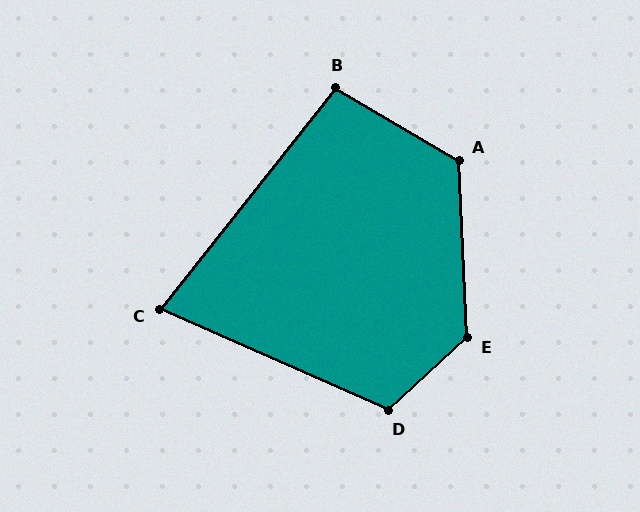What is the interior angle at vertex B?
Approximately 98 degrees (obtuse).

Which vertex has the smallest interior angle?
C, at approximately 75 degrees.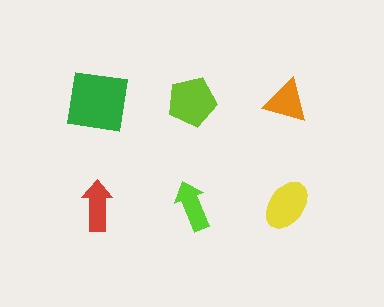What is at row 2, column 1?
A red arrow.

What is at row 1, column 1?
A green square.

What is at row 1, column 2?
A lime pentagon.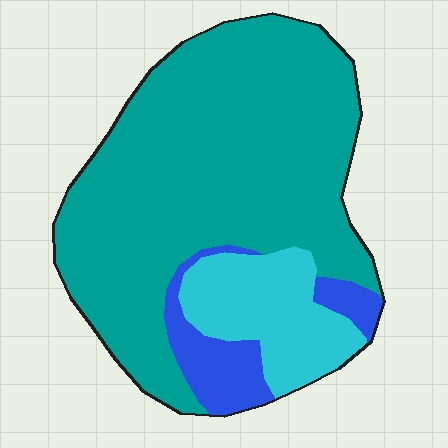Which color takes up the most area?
Teal, at roughly 70%.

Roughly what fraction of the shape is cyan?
Cyan takes up about one sixth (1/6) of the shape.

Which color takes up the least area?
Blue, at roughly 10%.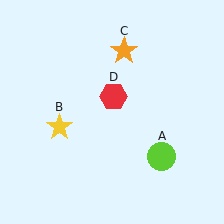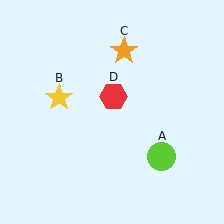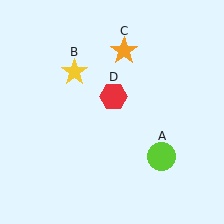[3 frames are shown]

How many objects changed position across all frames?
1 object changed position: yellow star (object B).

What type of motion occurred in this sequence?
The yellow star (object B) rotated clockwise around the center of the scene.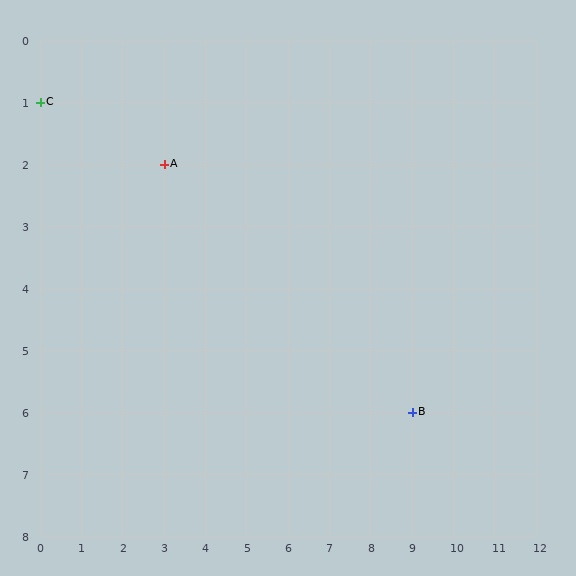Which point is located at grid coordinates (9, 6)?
Point B is at (9, 6).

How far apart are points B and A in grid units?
Points B and A are 6 columns and 4 rows apart (about 7.2 grid units diagonally).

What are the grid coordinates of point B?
Point B is at grid coordinates (9, 6).